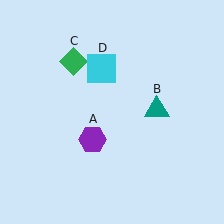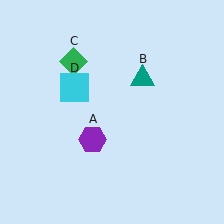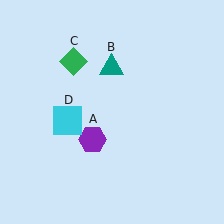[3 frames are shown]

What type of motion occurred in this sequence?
The teal triangle (object B), cyan square (object D) rotated counterclockwise around the center of the scene.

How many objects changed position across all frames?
2 objects changed position: teal triangle (object B), cyan square (object D).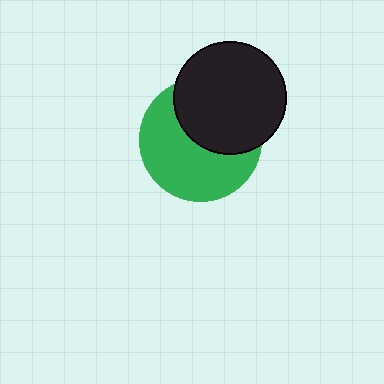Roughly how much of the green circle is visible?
About half of it is visible (roughly 57%).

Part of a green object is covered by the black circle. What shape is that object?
It is a circle.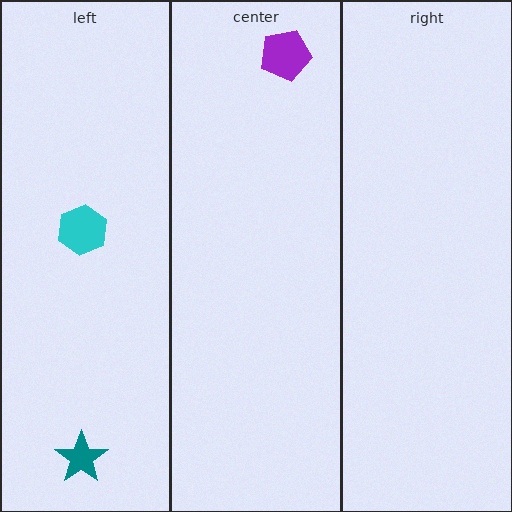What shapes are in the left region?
The teal star, the cyan hexagon.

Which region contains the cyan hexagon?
The left region.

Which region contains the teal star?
The left region.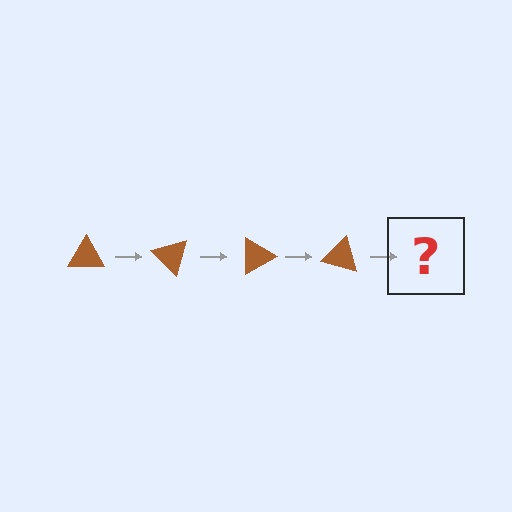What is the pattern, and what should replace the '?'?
The pattern is that the triangle rotates 45 degrees each step. The '?' should be a brown triangle rotated 180 degrees.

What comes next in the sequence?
The next element should be a brown triangle rotated 180 degrees.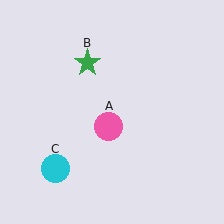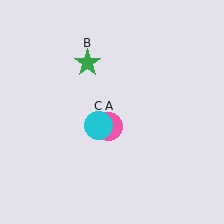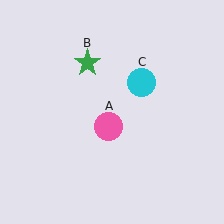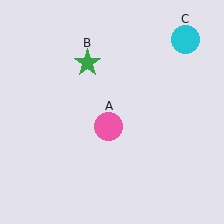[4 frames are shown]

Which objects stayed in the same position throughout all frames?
Pink circle (object A) and green star (object B) remained stationary.